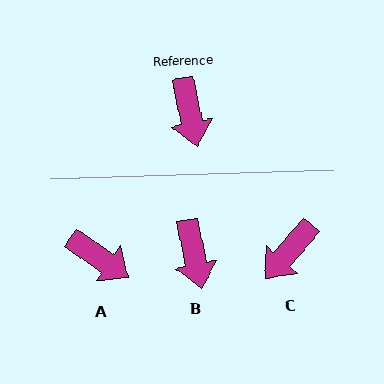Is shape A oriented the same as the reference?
No, it is off by about 43 degrees.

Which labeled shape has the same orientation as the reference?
B.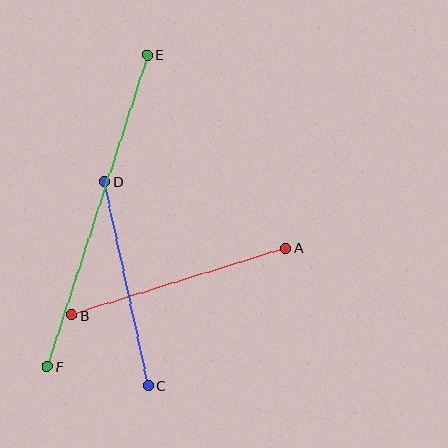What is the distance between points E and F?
The distance is approximately 327 pixels.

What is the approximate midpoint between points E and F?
The midpoint is at approximately (97, 211) pixels.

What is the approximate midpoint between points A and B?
The midpoint is at approximately (179, 282) pixels.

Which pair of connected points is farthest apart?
Points E and F are farthest apart.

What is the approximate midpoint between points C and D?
The midpoint is at approximately (127, 284) pixels.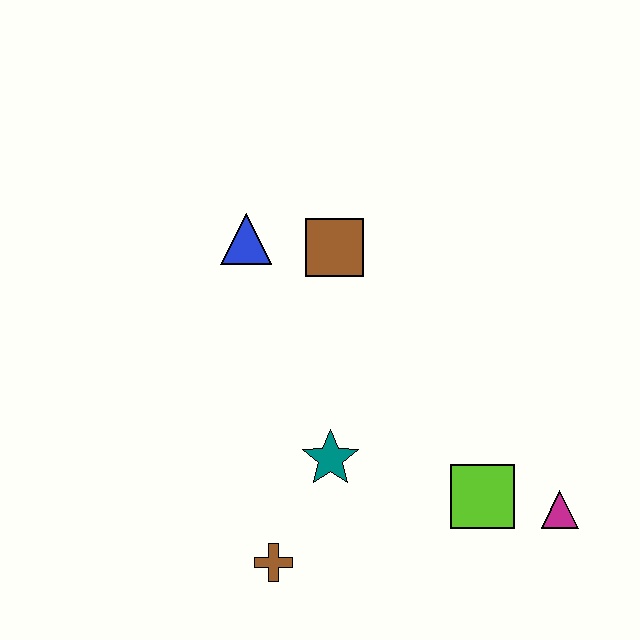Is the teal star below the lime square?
No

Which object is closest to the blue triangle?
The brown square is closest to the blue triangle.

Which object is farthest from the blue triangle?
The magenta triangle is farthest from the blue triangle.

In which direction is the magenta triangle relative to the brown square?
The magenta triangle is below the brown square.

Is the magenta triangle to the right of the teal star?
Yes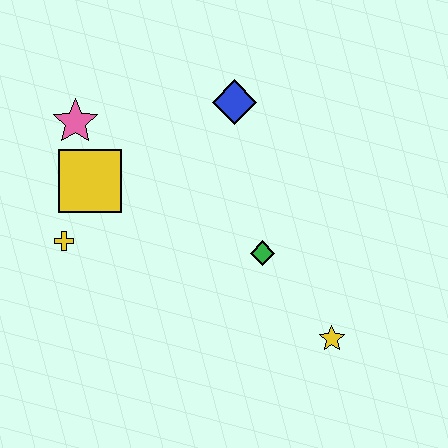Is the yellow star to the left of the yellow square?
No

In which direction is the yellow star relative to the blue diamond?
The yellow star is below the blue diamond.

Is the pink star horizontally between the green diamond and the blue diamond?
No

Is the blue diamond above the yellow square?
Yes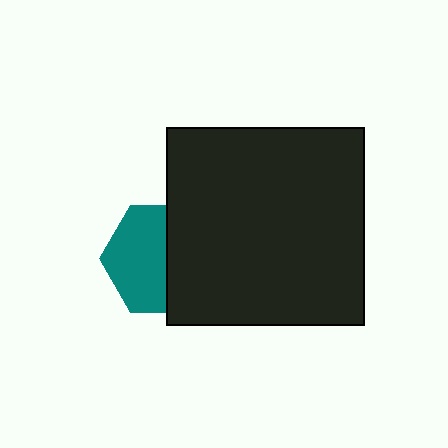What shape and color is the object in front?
The object in front is a black square.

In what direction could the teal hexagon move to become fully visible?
The teal hexagon could move left. That would shift it out from behind the black square entirely.